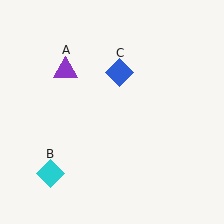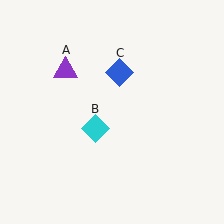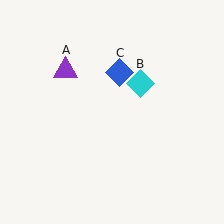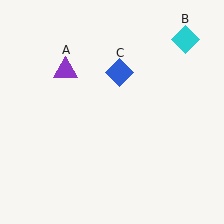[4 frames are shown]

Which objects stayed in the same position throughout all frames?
Purple triangle (object A) and blue diamond (object C) remained stationary.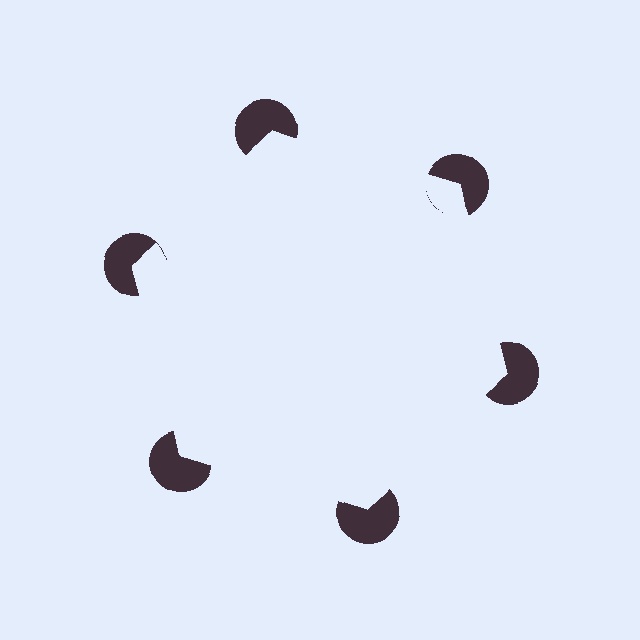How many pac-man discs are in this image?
There are 6 — one at each vertex of the illusory hexagon.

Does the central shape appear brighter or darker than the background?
It typically appears slightly brighter than the background, even though no actual brightness change is drawn.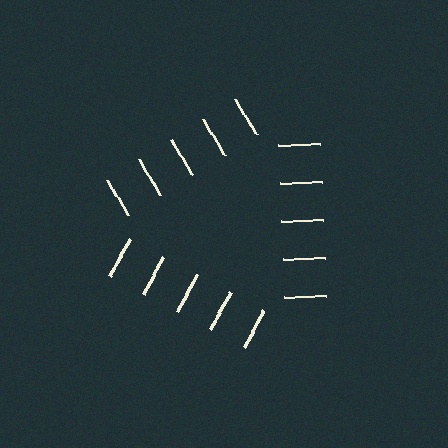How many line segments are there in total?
15 — 5 along each of the 3 edges.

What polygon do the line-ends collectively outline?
An illusory triangle — the line segments terminate on its edges but no continuous stroke is drawn.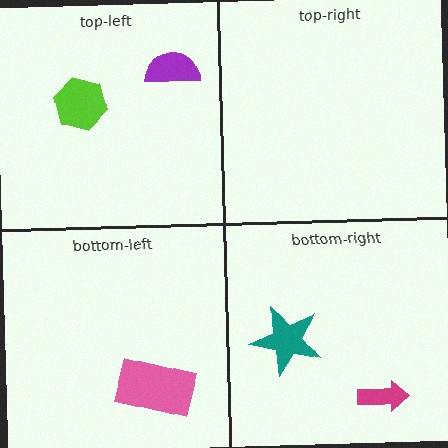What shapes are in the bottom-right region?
The magenta arrow, the teal star.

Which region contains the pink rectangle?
The bottom-left region.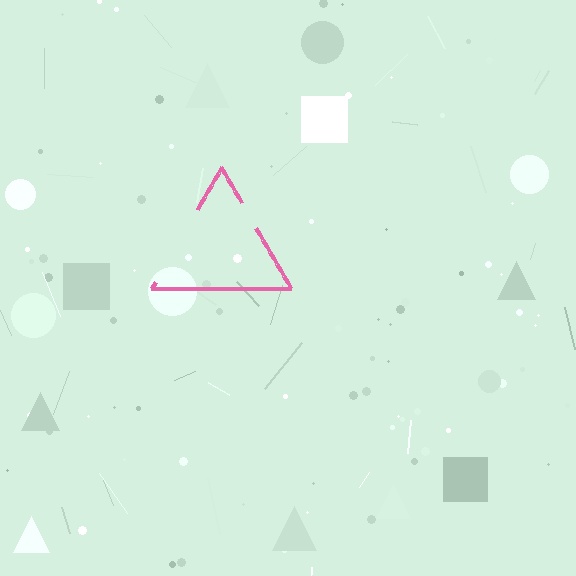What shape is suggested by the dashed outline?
The dashed outline suggests a triangle.